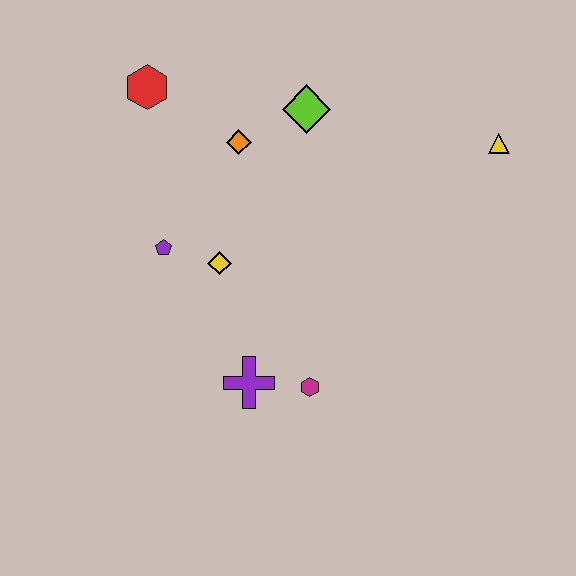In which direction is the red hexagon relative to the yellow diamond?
The red hexagon is above the yellow diamond.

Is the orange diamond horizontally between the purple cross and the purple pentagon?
Yes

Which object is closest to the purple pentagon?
The yellow diamond is closest to the purple pentagon.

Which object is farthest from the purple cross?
The yellow triangle is farthest from the purple cross.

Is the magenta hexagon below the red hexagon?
Yes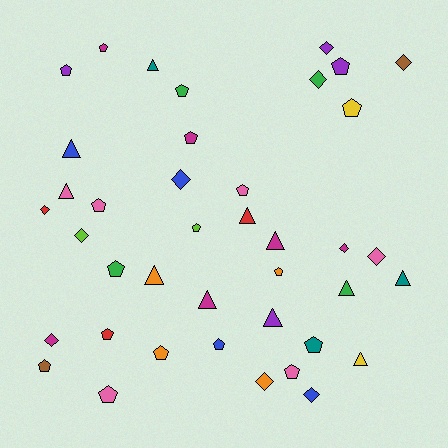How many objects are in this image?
There are 40 objects.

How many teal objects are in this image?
There are 3 teal objects.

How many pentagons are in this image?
There are 18 pentagons.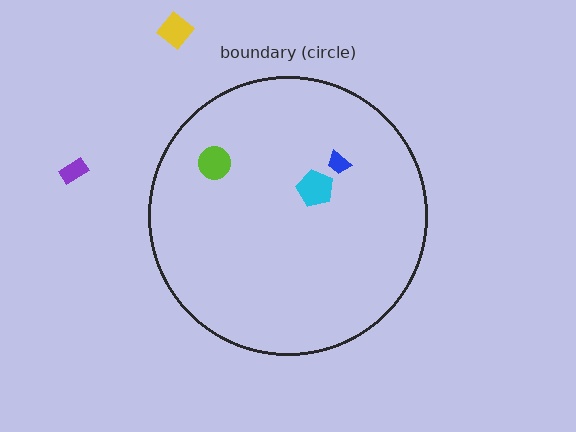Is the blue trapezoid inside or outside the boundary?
Inside.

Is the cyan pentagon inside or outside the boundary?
Inside.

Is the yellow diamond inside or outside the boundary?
Outside.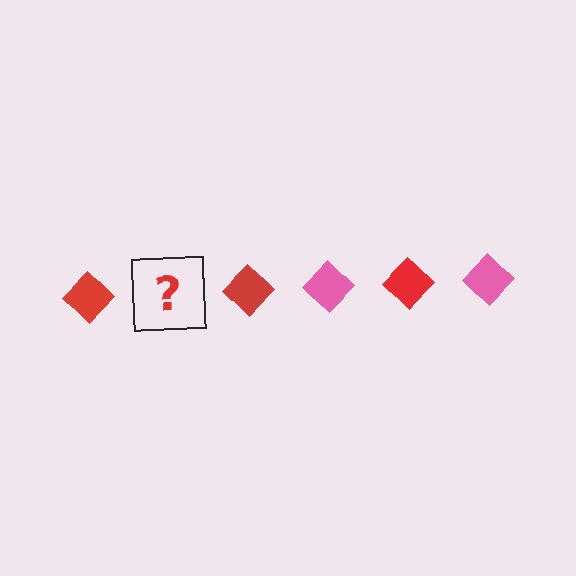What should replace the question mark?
The question mark should be replaced with a pink diamond.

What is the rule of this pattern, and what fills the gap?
The rule is that the pattern cycles through red, pink diamonds. The gap should be filled with a pink diamond.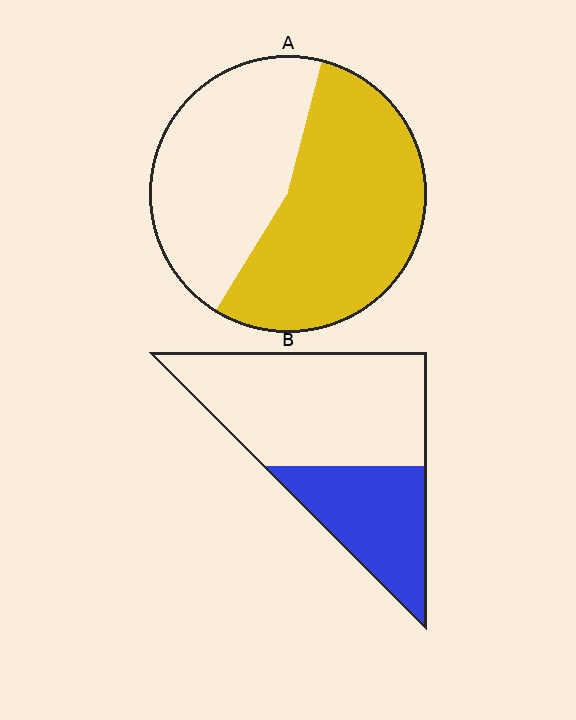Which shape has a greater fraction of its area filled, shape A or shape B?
Shape A.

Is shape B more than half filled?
No.